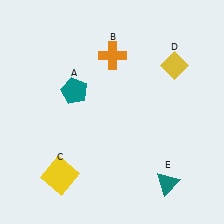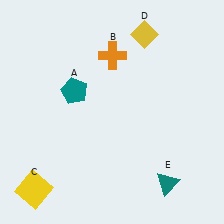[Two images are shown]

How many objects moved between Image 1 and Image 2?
2 objects moved between the two images.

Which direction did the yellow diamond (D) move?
The yellow diamond (D) moved up.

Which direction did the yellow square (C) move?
The yellow square (C) moved left.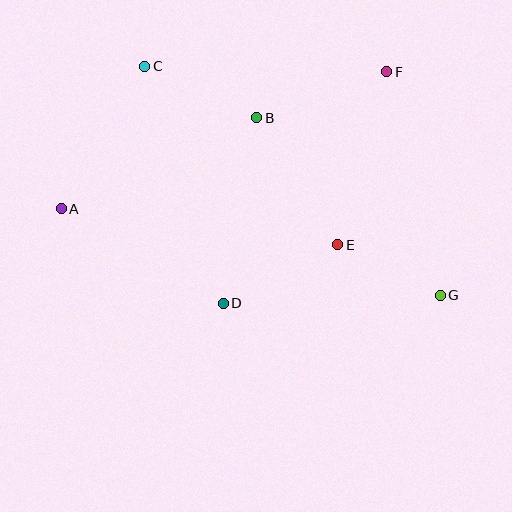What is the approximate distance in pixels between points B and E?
The distance between B and E is approximately 151 pixels.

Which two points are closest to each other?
Points E and G are closest to each other.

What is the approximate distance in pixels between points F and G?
The distance between F and G is approximately 230 pixels.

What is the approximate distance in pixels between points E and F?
The distance between E and F is approximately 180 pixels.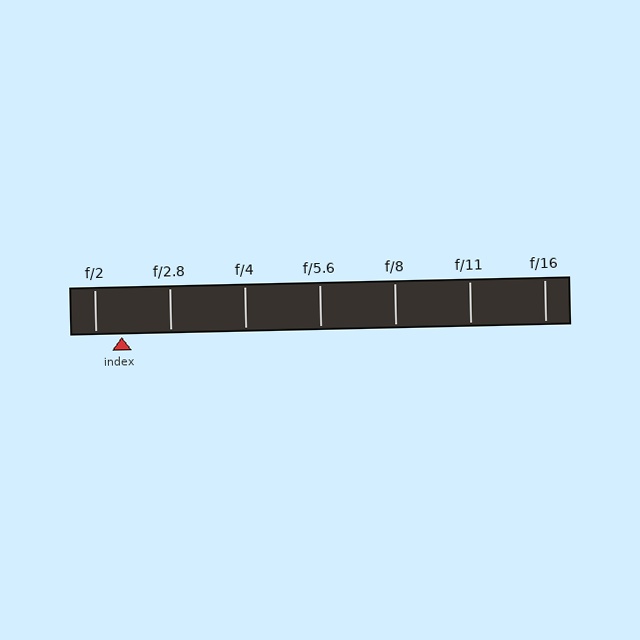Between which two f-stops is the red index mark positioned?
The index mark is between f/2 and f/2.8.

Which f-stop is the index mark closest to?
The index mark is closest to f/2.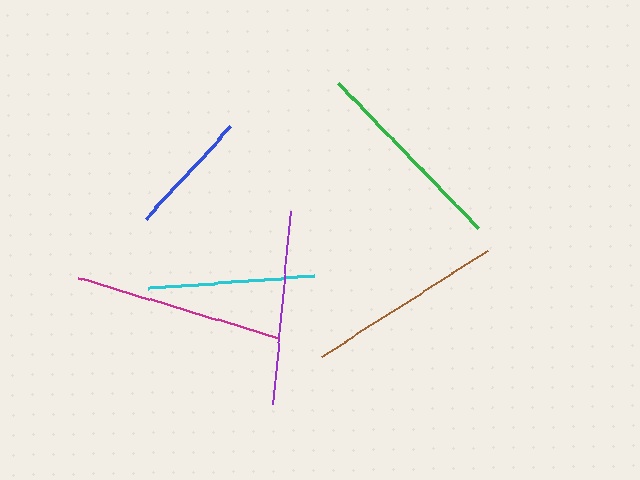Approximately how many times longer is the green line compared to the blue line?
The green line is approximately 1.6 times the length of the blue line.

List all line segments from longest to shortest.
From longest to shortest: magenta, green, brown, purple, cyan, blue.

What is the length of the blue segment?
The blue segment is approximately 126 pixels long.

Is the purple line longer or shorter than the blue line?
The purple line is longer than the blue line.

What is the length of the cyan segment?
The cyan segment is approximately 167 pixels long.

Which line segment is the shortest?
The blue line is the shortest at approximately 126 pixels.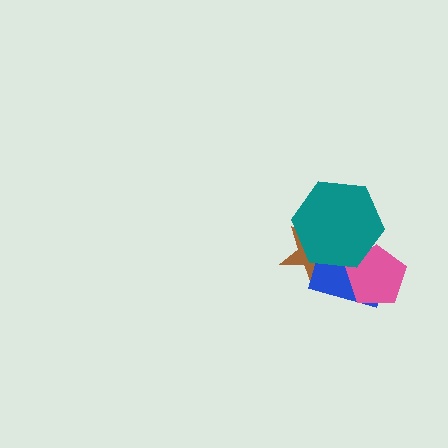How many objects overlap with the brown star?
2 objects overlap with the brown star.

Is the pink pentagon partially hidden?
Yes, it is partially covered by another shape.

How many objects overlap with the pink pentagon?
2 objects overlap with the pink pentagon.